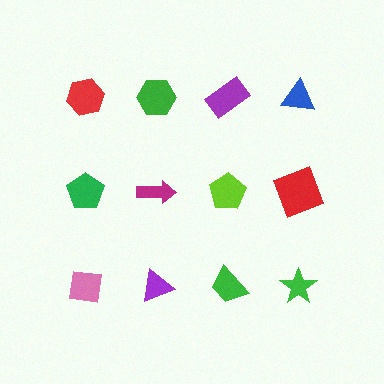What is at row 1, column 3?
A purple rectangle.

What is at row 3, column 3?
A green trapezoid.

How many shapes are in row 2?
4 shapes.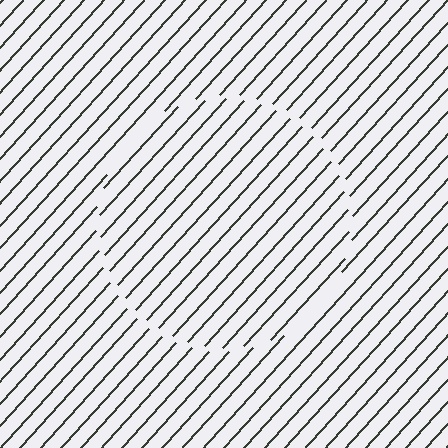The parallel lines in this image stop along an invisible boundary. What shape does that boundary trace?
An illusory circle. The interior of the shape contains the same grating, shifted by half a period — the contour is defined by the phase discontinuity where line-ends from the inner and outer gratings abut.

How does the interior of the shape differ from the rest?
The interior of the shape contains the same grating, shifted by half a period — the contour is defined by the phase discontinuity where line-ends from the inner and outer gratings abut.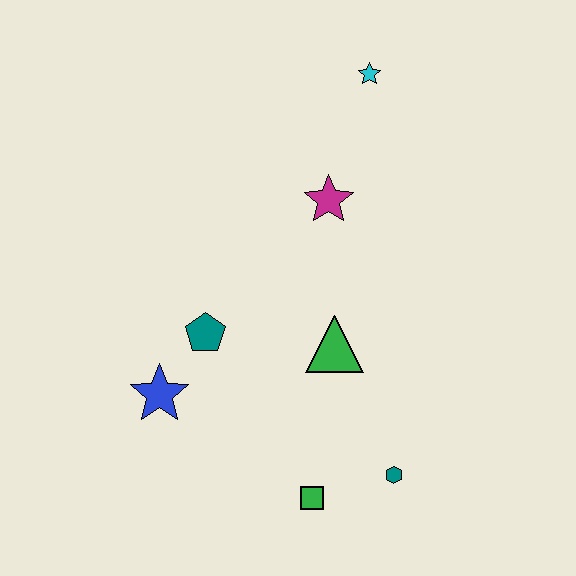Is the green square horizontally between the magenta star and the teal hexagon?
No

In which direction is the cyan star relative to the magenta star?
The cyan star is above the magenta star.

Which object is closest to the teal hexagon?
The green square is closest to the teal hexagon.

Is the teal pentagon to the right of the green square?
No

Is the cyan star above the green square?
Yes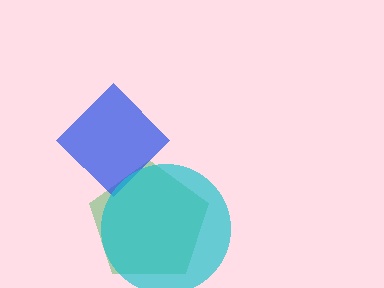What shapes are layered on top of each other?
The layered shapes are: a green pentagon, a blue diamond, a cyan circle.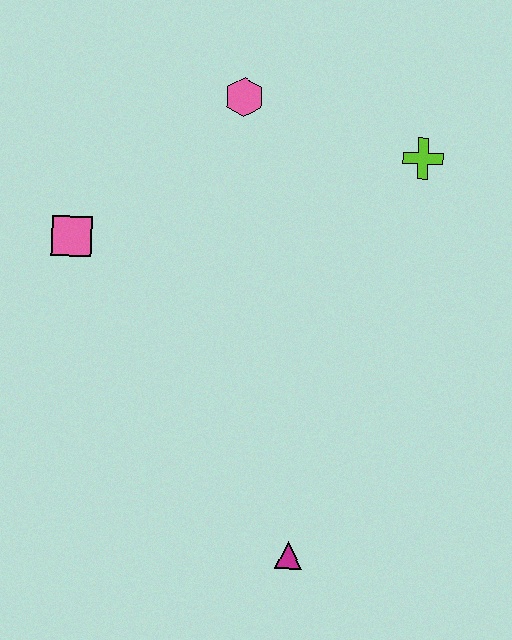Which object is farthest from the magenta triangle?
The pink hexagon is farthest from the magenta triangle.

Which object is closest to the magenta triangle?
The pink square is closest to the magenta triangle.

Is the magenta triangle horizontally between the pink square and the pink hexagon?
No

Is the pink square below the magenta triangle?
No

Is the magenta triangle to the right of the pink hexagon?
Yes